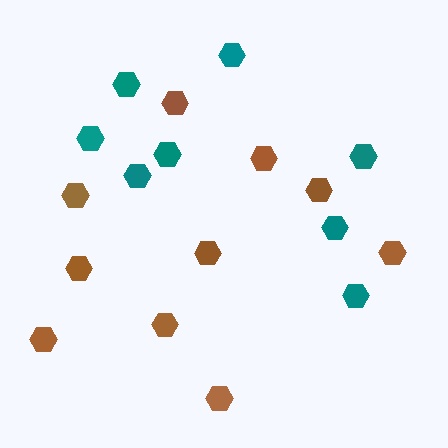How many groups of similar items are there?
There are 2 groups: one group of brown hexagons (10) and one group of teal hexagons (8).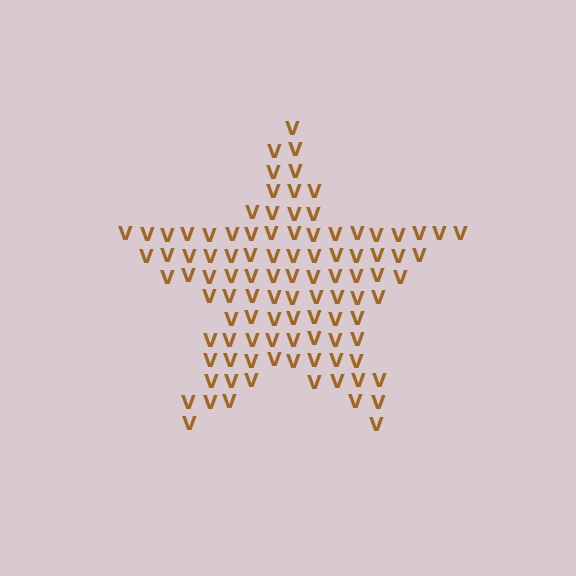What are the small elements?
The small elements are letter V's.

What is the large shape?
The large shape is a star.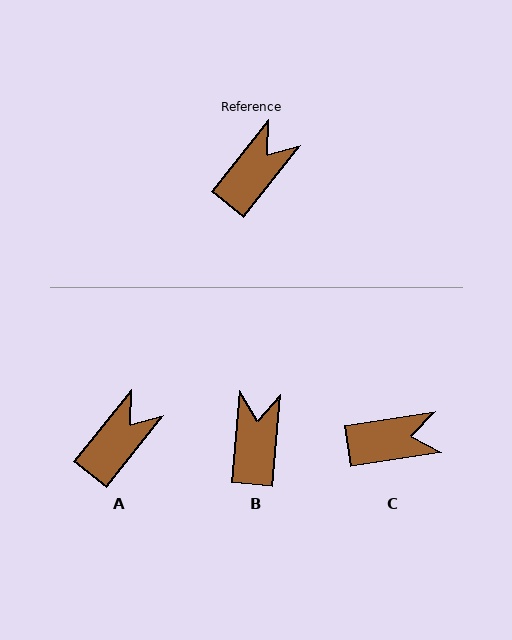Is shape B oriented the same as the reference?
No, it is off by about 33 degrees.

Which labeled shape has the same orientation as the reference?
A.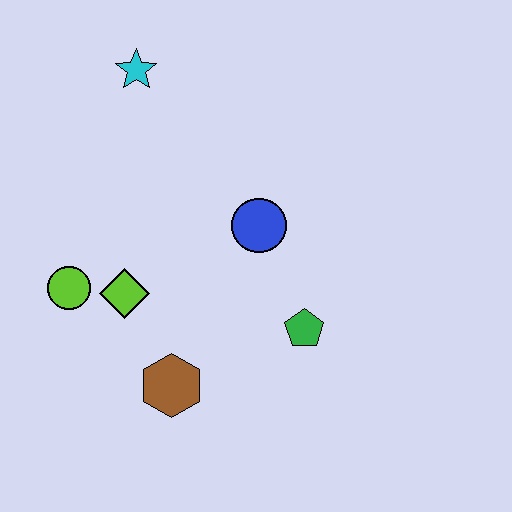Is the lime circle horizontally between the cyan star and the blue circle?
No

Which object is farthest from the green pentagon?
The cyan star is farthest from the green pentagon.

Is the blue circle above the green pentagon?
Yes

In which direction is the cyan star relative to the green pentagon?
The cyan star is above the green pentagon.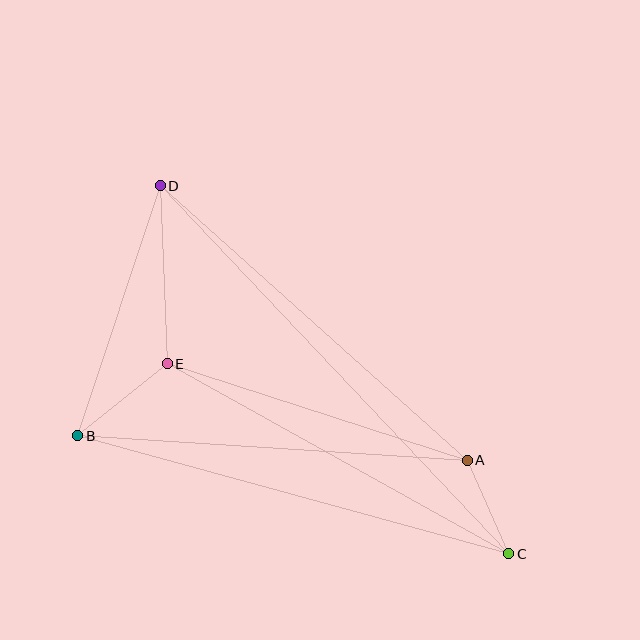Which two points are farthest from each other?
Points C and D are farthest from each other.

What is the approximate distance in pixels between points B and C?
The distance between B and C is approximately 447 pixels.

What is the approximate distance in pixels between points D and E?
The distance between D and E is approximately 178 pixels.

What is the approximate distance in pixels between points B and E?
The distance between B and E is approximately 115 pixels.